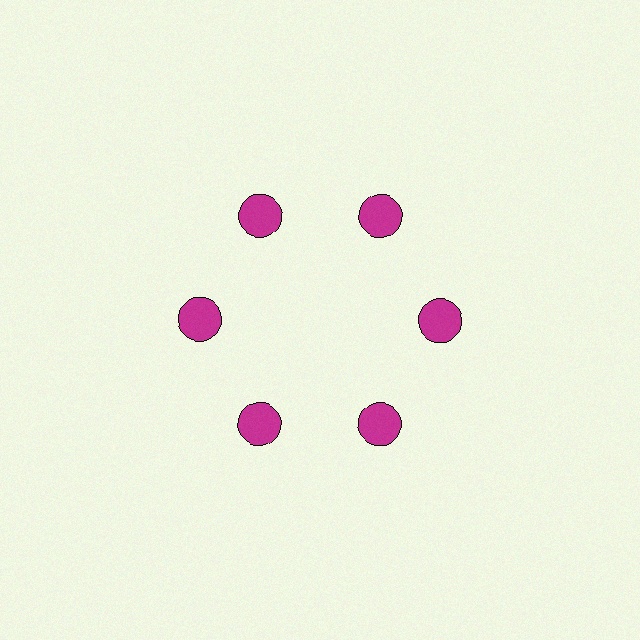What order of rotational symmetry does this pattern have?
This pattern has 6-fold rotational symmetry.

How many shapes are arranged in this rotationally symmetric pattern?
There are 6 shapes, arranged in 6 groups of 1.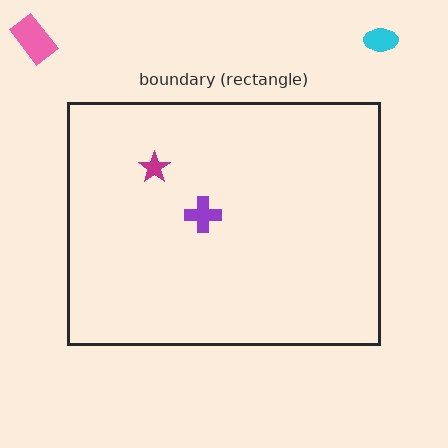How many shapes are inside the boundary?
2 inside, 2 outside.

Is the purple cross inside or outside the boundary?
Inside.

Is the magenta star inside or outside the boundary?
Inside.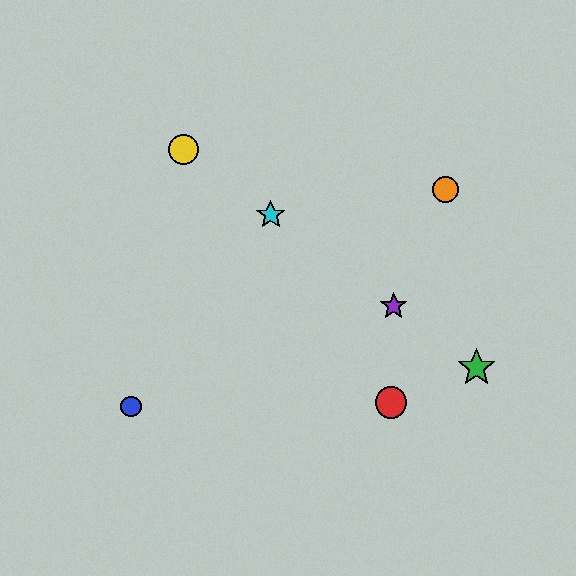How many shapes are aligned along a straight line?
4 shapes (the green star, the yellow circle, the purple star, the cyan star) are aligned along a straight line.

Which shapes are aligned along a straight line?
The green star, the yellow circle, the purple star, the cyan star are aligned along a straight line.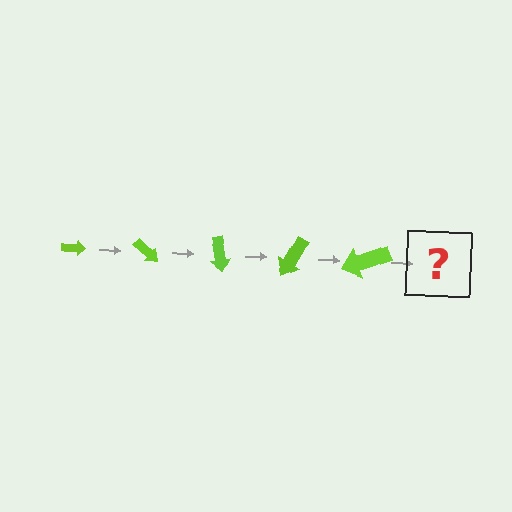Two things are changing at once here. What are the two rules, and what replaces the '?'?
The two rules are that the arrow grows larger each step and it rotates 40 degrees each step. The '?' should be an arrow, larger than the previous one and rotated 200 degrees from the start.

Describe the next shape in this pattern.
It should be an arrow, larger than the previous one and rotated 200 degrees from the start.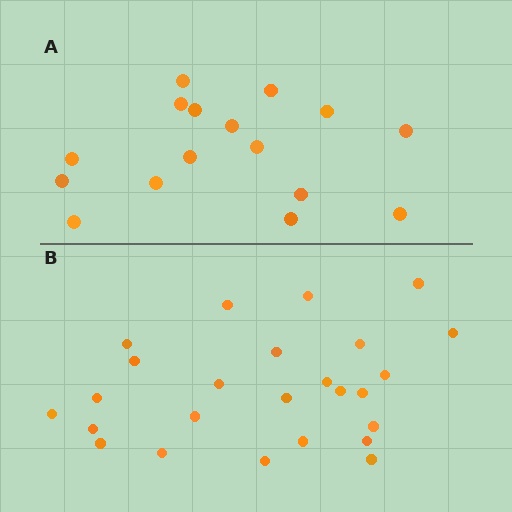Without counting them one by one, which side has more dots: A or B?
Region B (the bottom region) has more dots.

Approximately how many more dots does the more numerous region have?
Region B has roughly 8 or so more dots than region A.